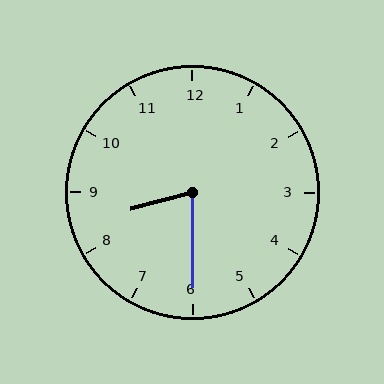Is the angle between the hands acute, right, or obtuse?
It is acute.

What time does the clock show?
8:30.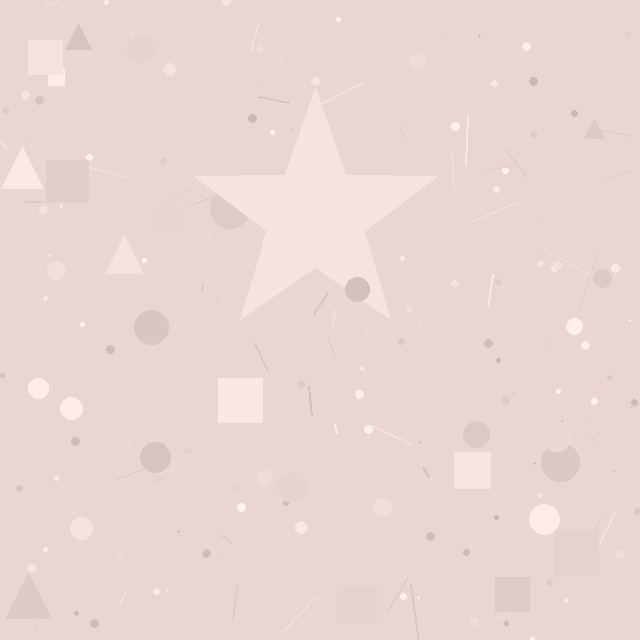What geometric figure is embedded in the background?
A star is embedded in the background.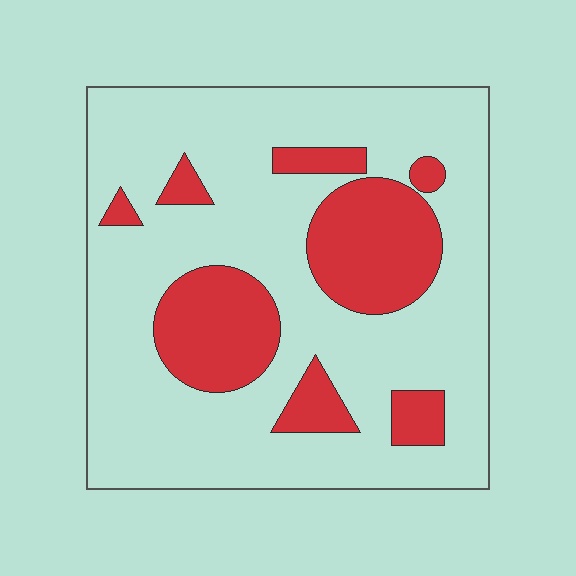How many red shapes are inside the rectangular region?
8.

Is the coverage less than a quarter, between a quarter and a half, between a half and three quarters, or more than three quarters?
Less than a quarter.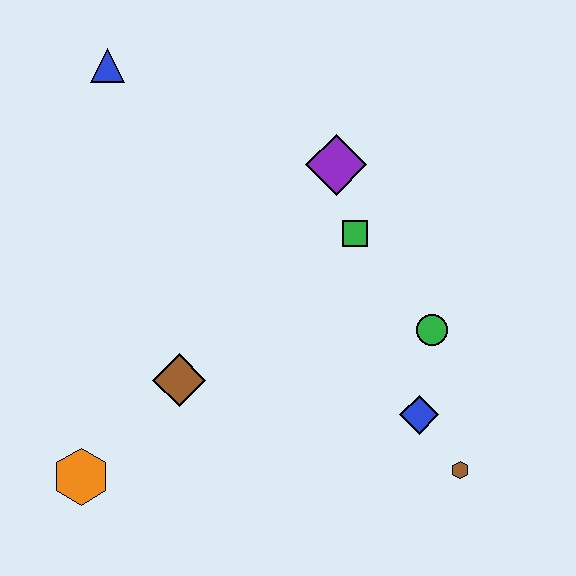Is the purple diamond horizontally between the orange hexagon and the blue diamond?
Yes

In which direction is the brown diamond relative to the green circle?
The brown diamond is to the left of the green circle.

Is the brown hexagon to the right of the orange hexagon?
Yes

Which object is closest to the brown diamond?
The orange hexagon is closest to the brown diamond.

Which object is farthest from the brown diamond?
The blue triangle is farthest from the brown diamond.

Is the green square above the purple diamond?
No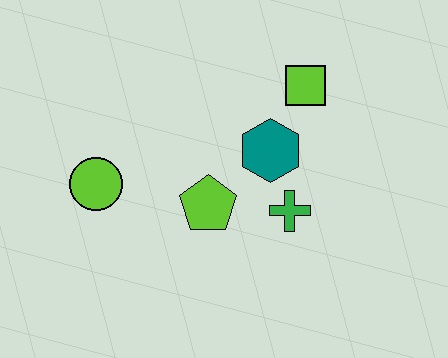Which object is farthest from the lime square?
The lime circle is farthest from the lime square.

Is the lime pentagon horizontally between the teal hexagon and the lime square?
No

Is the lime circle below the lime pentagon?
No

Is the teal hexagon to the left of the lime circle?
No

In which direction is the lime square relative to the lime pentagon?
The lime square is above the lime pentagon.